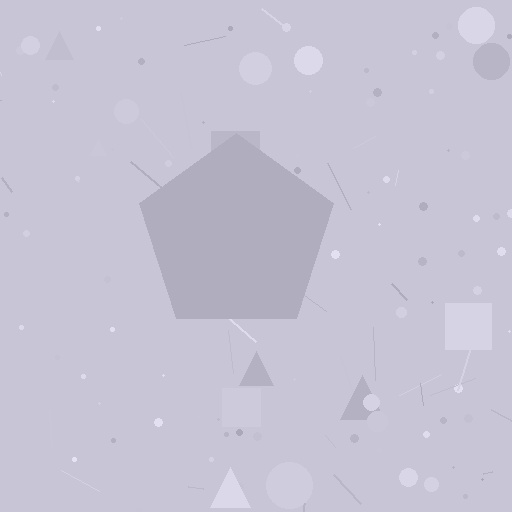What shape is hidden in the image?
A pentagon is hidden in the image.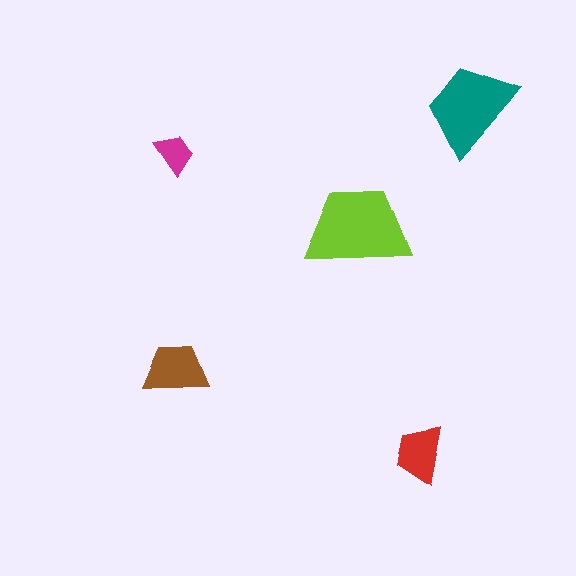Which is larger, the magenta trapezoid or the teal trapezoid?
The teal one.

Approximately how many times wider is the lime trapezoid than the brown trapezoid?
About 1.5 times wider.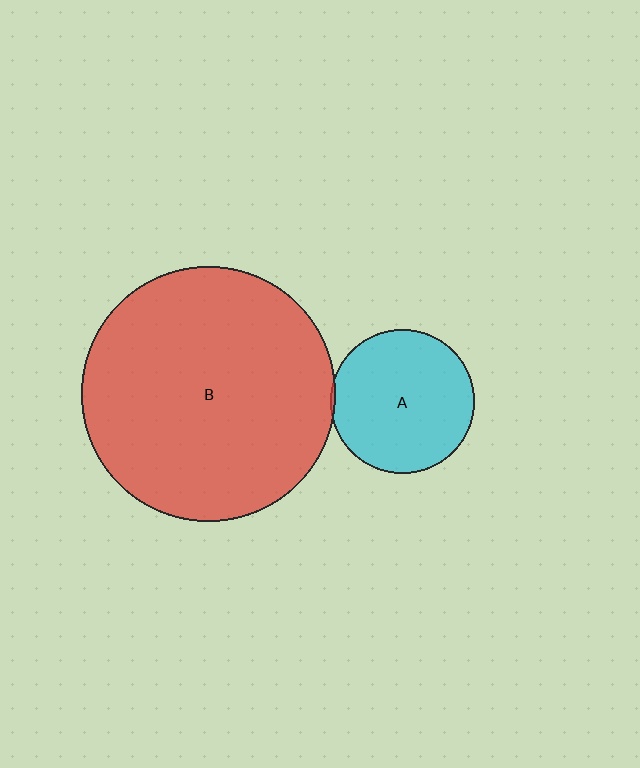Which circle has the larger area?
Circle B (red).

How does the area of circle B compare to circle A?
Approximately 3.1 times.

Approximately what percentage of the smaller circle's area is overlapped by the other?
Approximately 5%.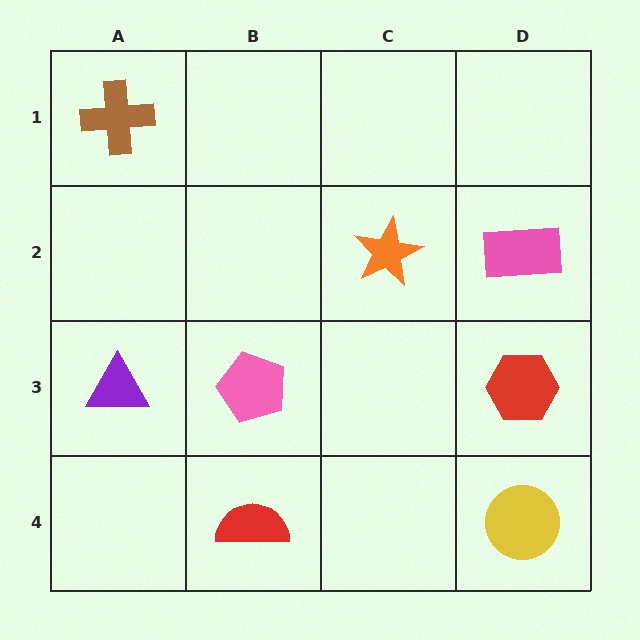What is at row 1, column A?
A brown cross.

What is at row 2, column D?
A pink rectangle.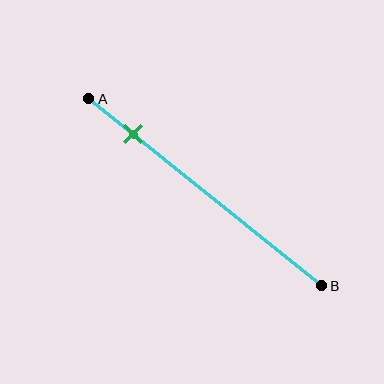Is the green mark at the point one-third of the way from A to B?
No, the mark is at about 20% from A, not at the 33% one-third point.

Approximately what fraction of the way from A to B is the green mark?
The green mark is approximately 20% of the way from A to B.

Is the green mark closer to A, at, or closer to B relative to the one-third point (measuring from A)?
The green mark is closer to point A than the one-third point of segment AB.